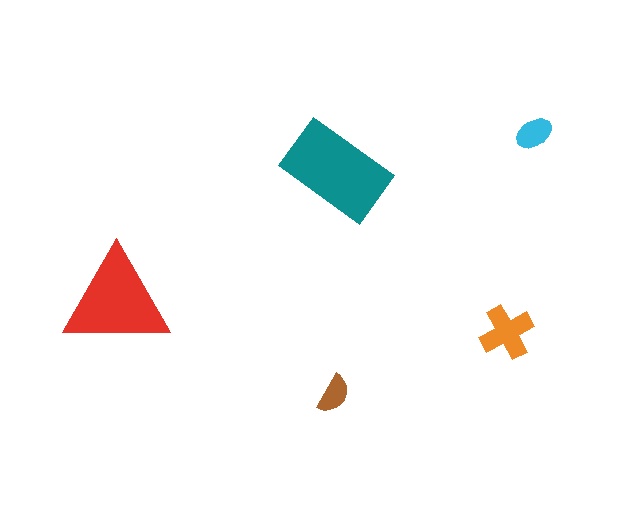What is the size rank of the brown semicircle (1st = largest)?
5th.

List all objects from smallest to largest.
The brown semicircle, the cyan ellipse, the orange cross, the red triangle, the teal rectangle.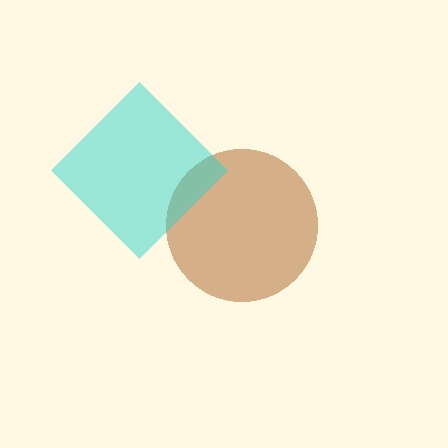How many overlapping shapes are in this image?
There are 2 overlapping shapes in the image.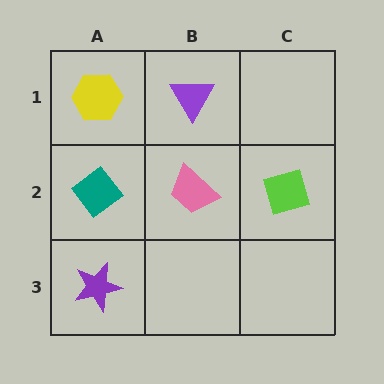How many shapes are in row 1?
2 shapes.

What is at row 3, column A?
A purple star.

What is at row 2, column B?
A pink trapezoid.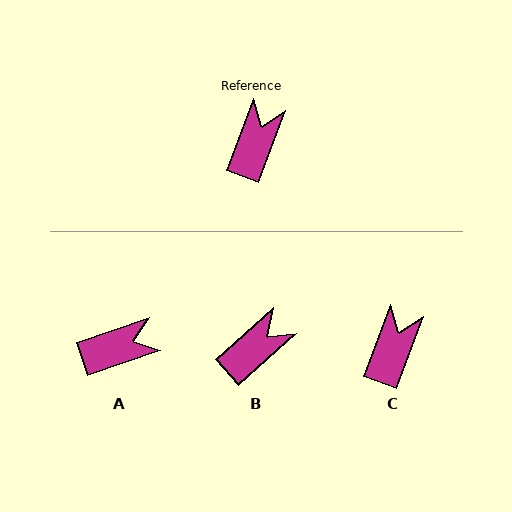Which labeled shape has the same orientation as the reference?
C.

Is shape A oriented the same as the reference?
No, it is off by about 50 degrees.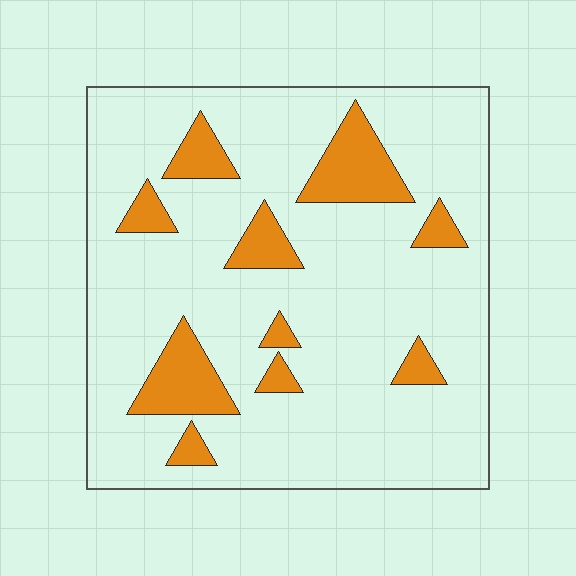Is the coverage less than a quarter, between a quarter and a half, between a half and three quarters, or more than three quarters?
Less than a quarter.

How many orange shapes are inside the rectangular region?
10.